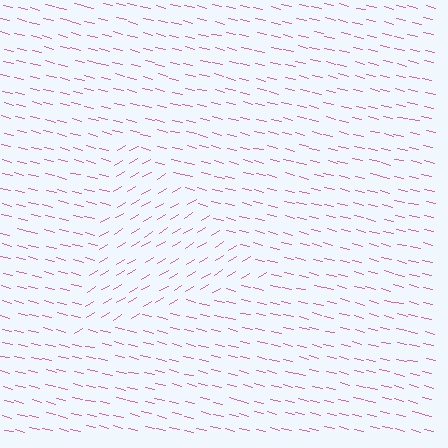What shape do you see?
I see a triangle.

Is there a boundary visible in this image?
Yes, there is a texture boundary formed by a change in line orientation.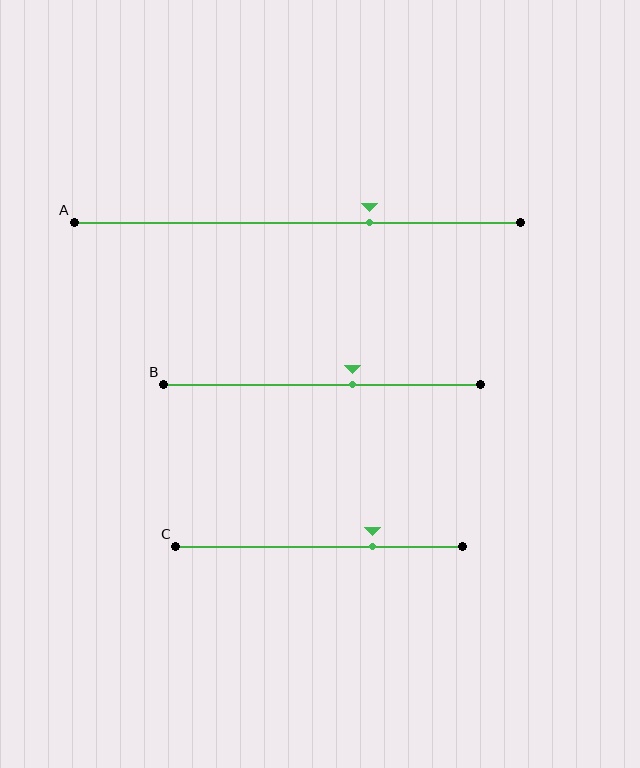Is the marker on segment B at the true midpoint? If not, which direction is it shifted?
No, the marker on segment B is shifted to the right by about 10% of the segment length.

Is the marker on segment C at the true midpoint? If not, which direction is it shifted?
No, the marker on segment C is shifted to the right by about 19% of the segment length.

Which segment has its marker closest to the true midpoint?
Segment B has its marker closest to the true midpoint.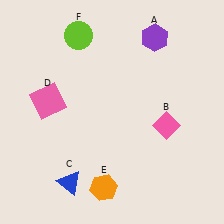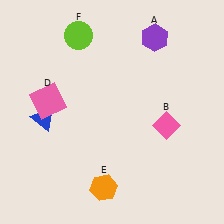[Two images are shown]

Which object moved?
The blue triangle (C) moved up.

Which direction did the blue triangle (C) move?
The blue triangle (C) moved up.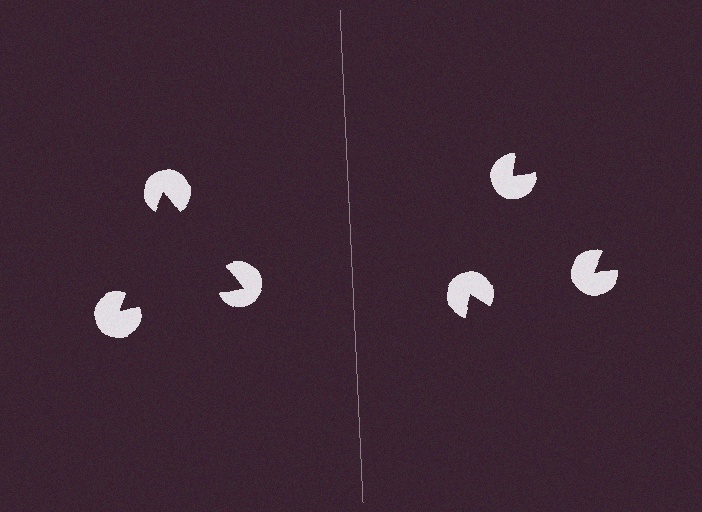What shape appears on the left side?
An illusory triangle.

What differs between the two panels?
The pac-man discs are positioned identically on both sides; only the wedge orientations differ. On the left they align to a triangle; on the right they are misaligned.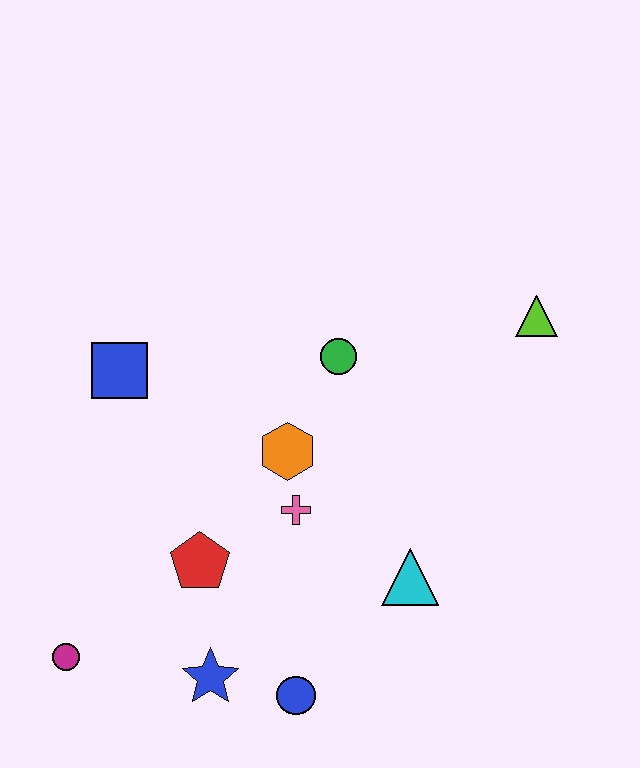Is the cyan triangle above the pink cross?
No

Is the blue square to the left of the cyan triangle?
Yes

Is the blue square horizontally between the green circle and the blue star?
No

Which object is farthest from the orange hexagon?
The magenta circle is farthest from the orange hexagon.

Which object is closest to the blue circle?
The blue star is closest to the blue circle.